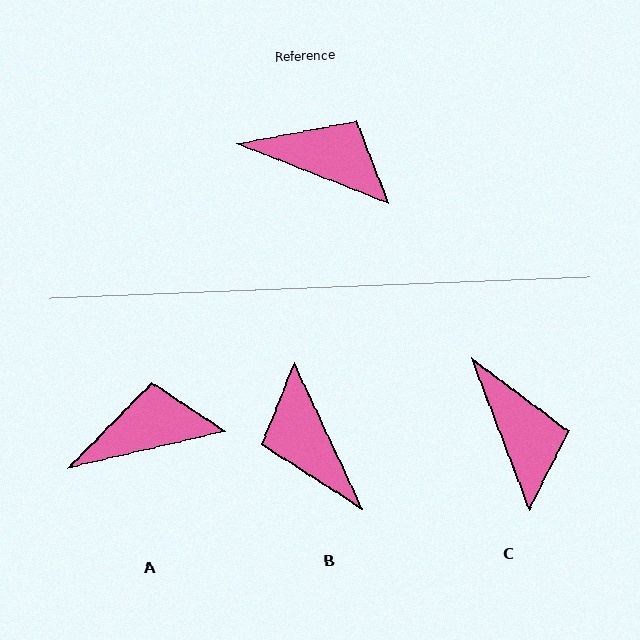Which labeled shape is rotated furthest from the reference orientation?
B, about 137 degrees away.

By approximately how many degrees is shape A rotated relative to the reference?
Approximately 35 degrees counter-clockwise.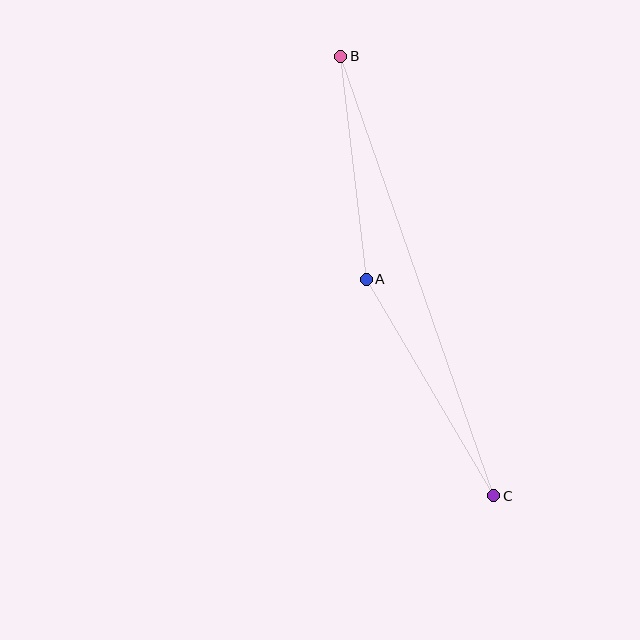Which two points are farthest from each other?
Points B and C are farthest from each other.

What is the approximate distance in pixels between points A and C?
The distance between A and C is approximately 251 pixels.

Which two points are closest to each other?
Points A and B are closest to each other.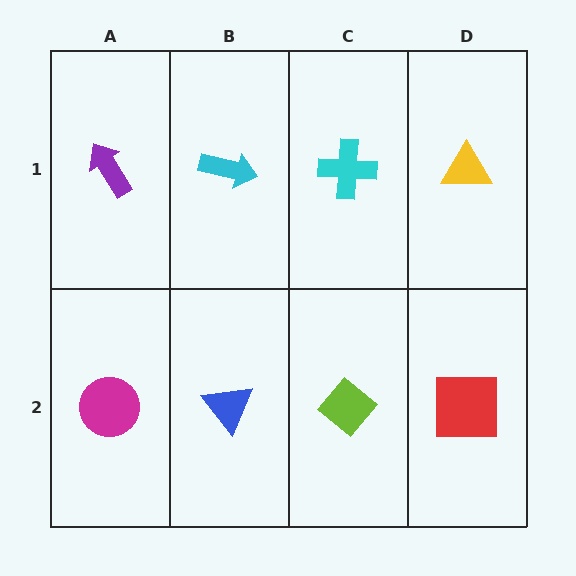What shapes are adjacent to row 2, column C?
A cyan cross (row 1, column C), a blue triangle (row 2, column B), a red square (row 2, column D).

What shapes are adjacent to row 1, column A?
A magenta circle (row 2, column A), a cyan arrow (row 1, column B).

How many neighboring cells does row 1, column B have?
3.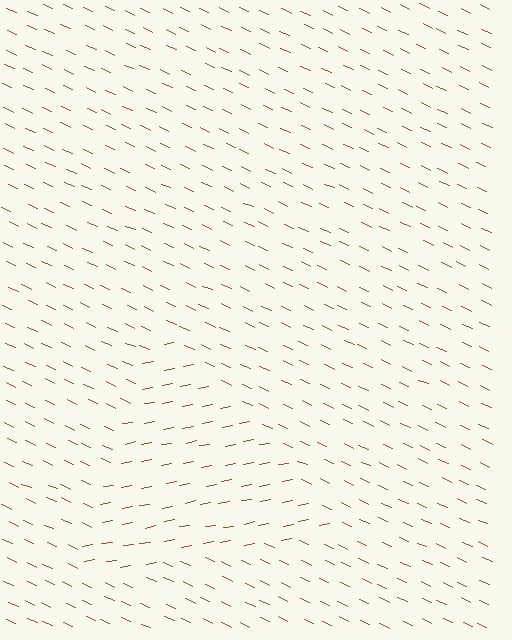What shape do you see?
I see a triangle.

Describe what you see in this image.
The image is filled with small brown line segments. A triangle region in the image has lines oriented differently from the surrounding lines, creating a visible texture boundary.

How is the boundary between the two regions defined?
The boundary is defined purely by a change in line orientation (approximately 36 degrees difference). All lines are the same color and thickness.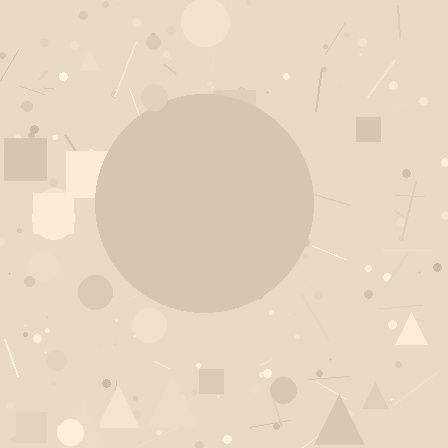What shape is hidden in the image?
A circle is hidden in the image.